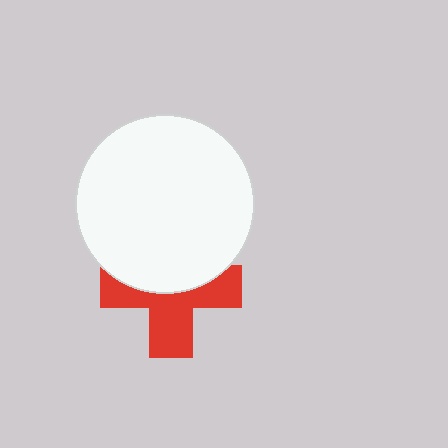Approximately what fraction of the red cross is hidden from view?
Roughly 46% of the red cross is hidden behind the white circle.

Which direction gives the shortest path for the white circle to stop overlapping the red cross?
Moving up gives the shortest separation.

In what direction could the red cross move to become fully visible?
The red cross could move down. That would shift it out from behind the white circle entirely.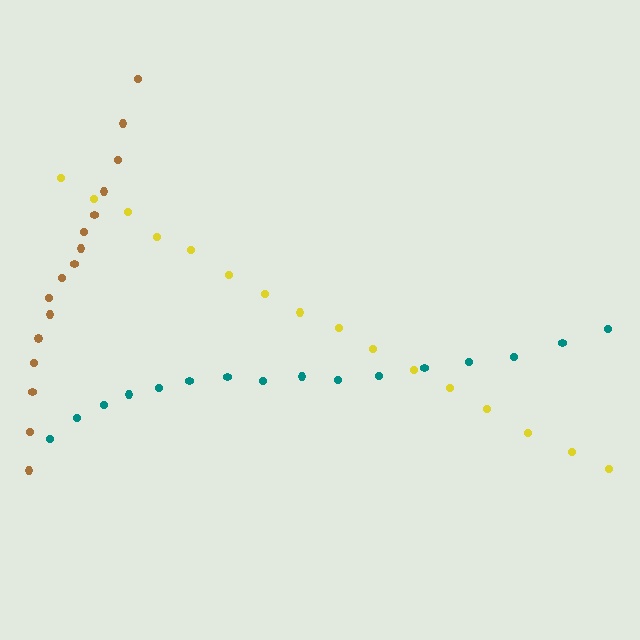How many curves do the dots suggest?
There are 3 distinct paths.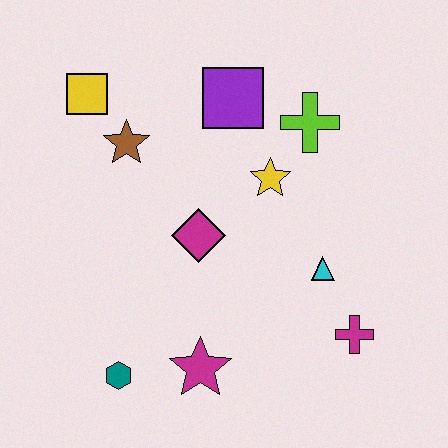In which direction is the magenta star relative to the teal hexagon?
The magenta star is to the right of the teal hexagon.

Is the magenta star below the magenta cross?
Yes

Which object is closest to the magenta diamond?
The yellow star is closest to the magenta diamond.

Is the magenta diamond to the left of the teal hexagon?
No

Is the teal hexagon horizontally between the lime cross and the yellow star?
No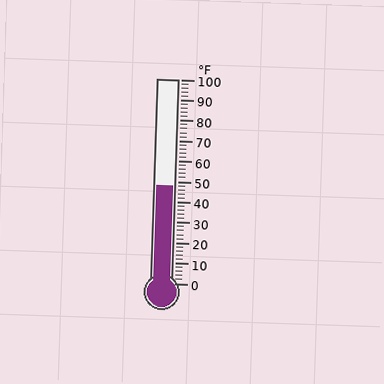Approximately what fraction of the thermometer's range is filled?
The thermometer is filled to approximately 50% of its range.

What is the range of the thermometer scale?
The thermometer scale ranges from 0°F to 100°F.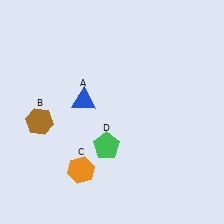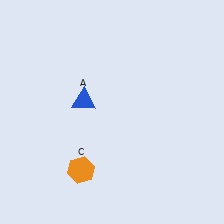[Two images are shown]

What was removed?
The green pentagon (D), the brown hexagon (B) were removed in Image 2.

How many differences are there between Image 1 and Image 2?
There are 2 differences between the two images.